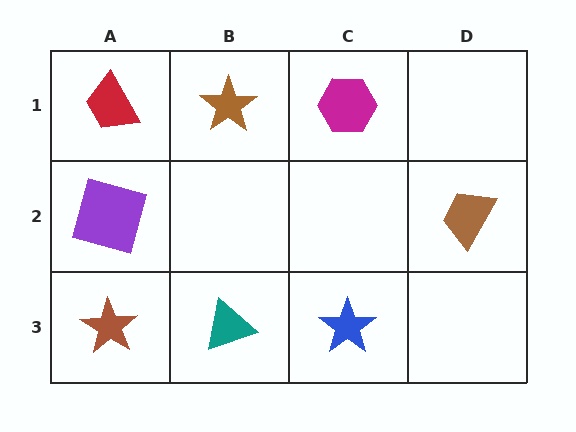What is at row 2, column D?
A brown trapezoid.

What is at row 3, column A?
A brown star.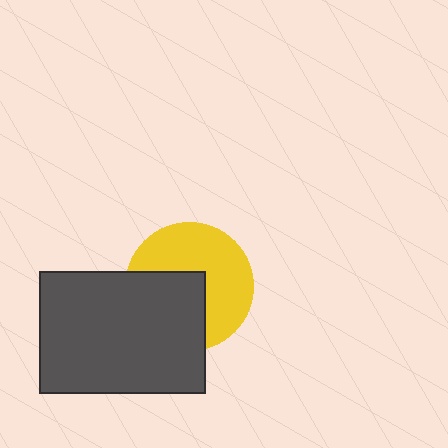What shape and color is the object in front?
The object in front is a dark gray rectangle.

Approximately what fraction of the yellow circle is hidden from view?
Roughly 42% of the yellow circle is hidden behind the dark gray rectangle.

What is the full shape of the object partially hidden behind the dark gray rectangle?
The partially hidden object is a yellow circle.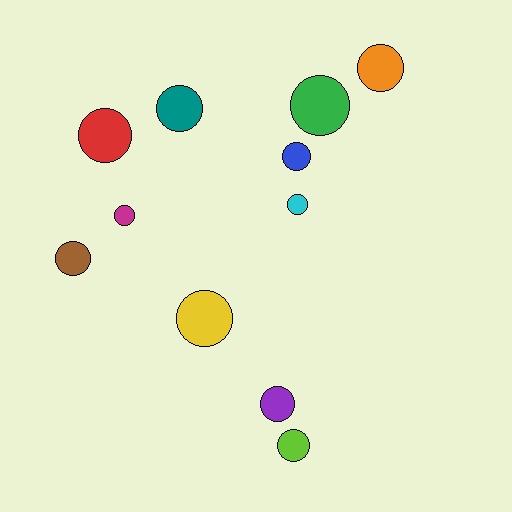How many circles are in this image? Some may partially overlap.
There are 11 circles.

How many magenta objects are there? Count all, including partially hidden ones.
There is 1 magenta object.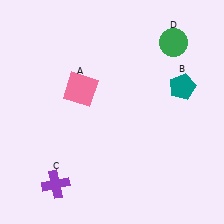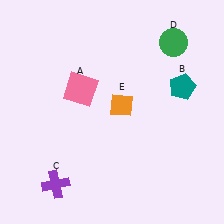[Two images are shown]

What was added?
An orange diamond (E) was added in Image 2.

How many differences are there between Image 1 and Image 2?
There is 1 difference between the two images.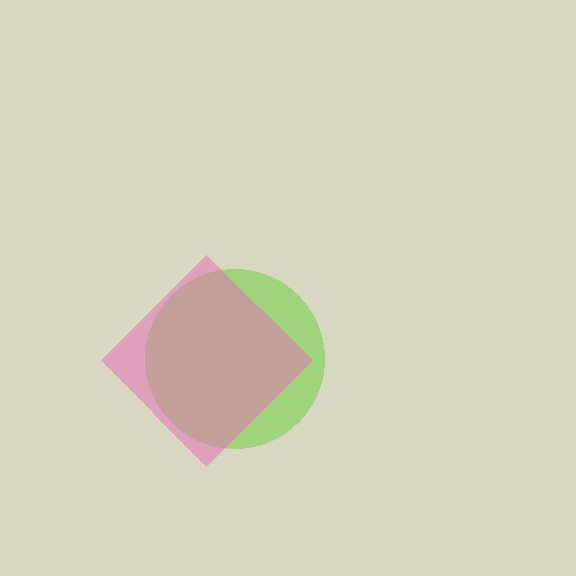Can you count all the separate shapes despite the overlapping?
Yes, there are 2 separate shapes.